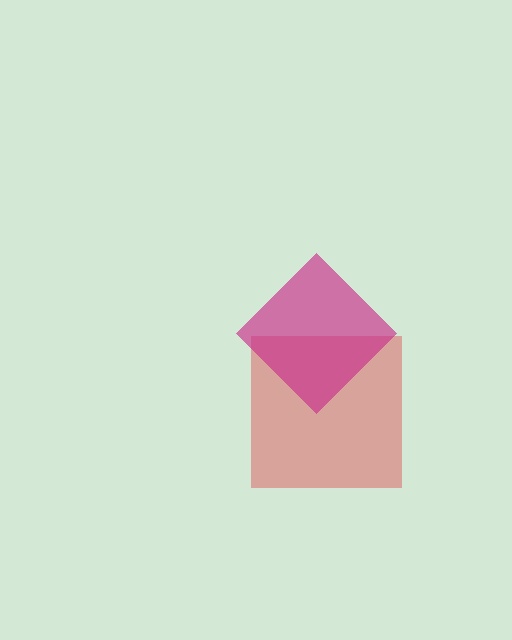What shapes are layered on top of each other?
The layered shapes are: a red square, a magenta diamond.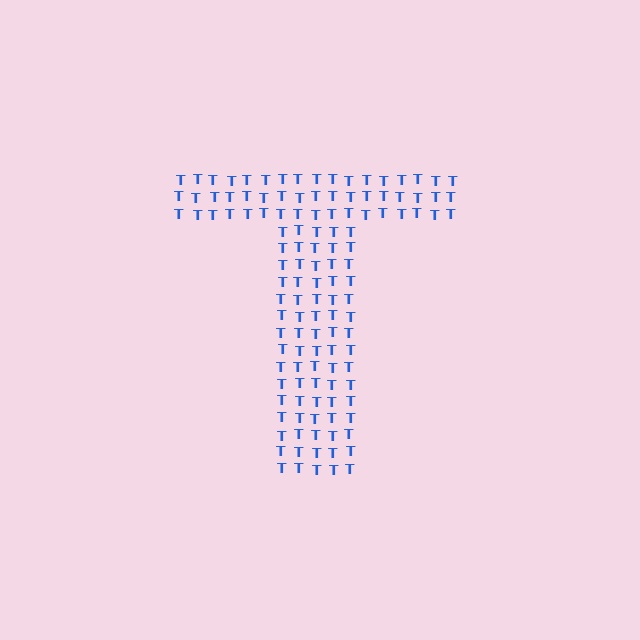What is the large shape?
The large shape is the letter T.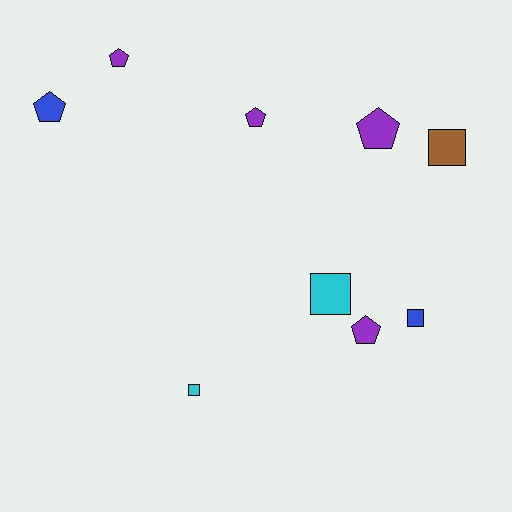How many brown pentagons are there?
There are no brown pentagons.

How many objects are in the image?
There are 9 objects.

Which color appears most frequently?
Purple, with 4 objects.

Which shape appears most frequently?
Pentagon, with 5 objects.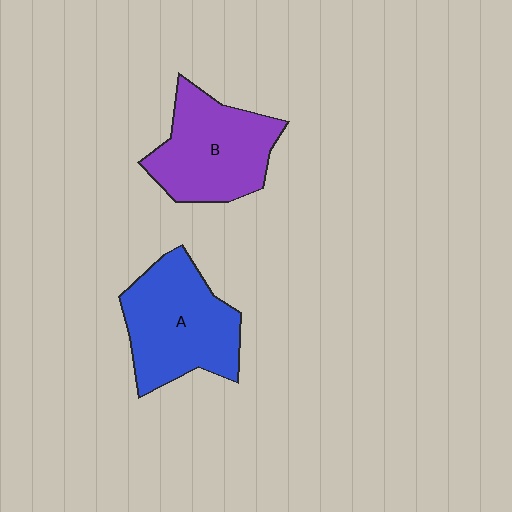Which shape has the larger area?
Shape A (blue).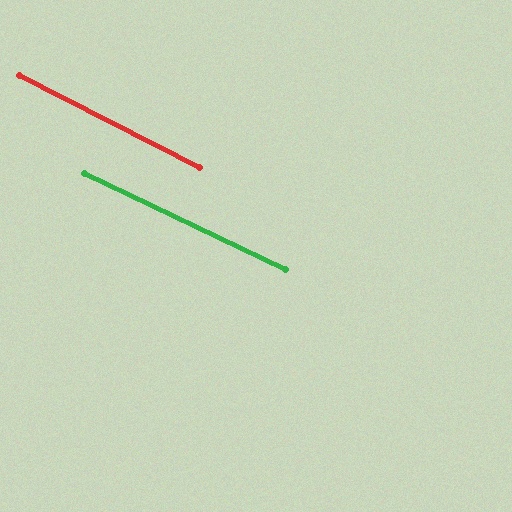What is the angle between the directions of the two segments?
Approximately 2 degrees.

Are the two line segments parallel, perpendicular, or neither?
Parallel — their directions differ by only 1.7°.